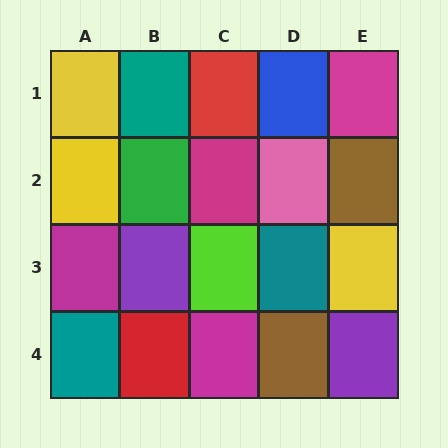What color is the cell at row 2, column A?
Yellow.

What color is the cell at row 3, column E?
Yellow.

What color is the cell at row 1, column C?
Red.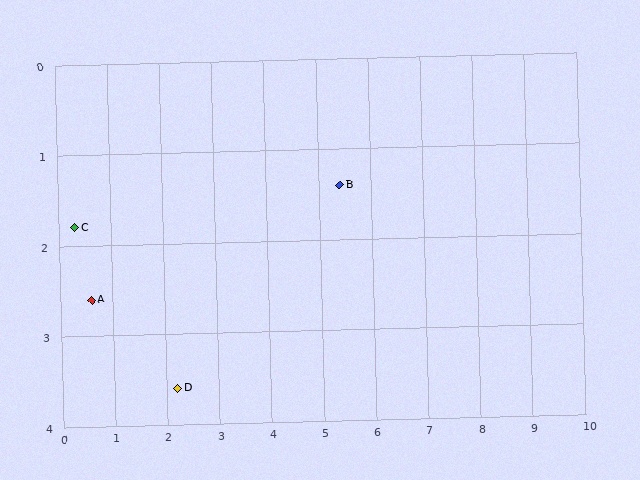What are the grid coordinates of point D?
Point D is at approximately (2.2, 3.6).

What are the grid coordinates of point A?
Point A is at approximately (0.6, 2.6).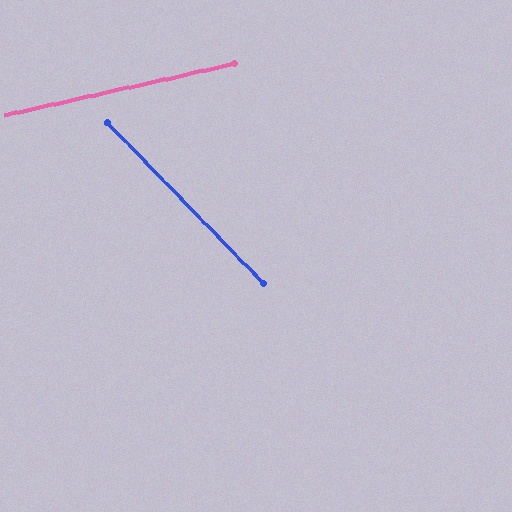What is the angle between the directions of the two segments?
Approximately 58 degrees.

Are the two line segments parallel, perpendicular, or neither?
Neither parallel nor perpendicular — they differ by about 58°.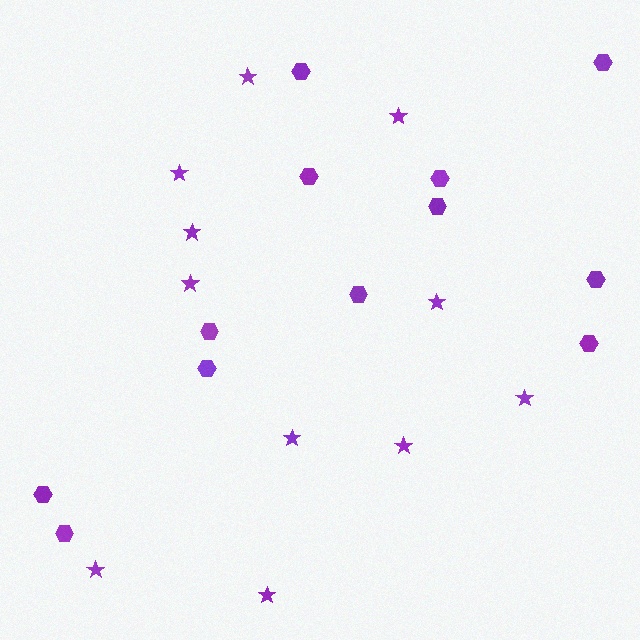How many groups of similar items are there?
There are 2 groups: one group of stars (11) and one group of hexagons (12).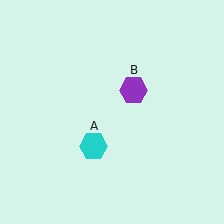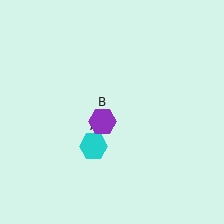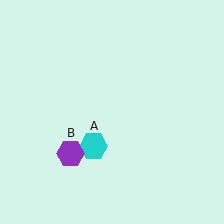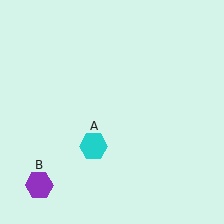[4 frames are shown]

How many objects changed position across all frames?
1 object changed position: purple hexagon (object B).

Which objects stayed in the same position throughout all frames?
Cyan hexagon (object A) remained stationary.